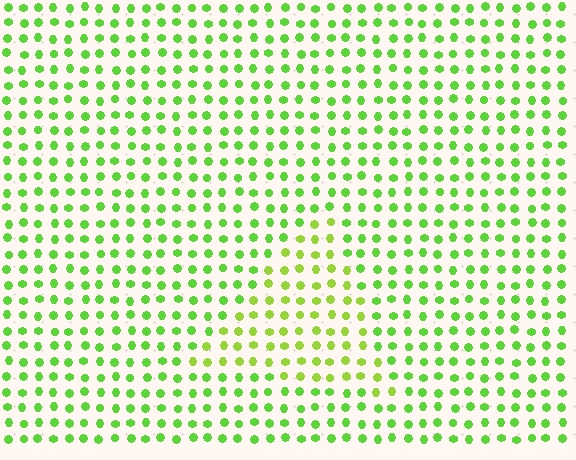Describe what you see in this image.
The image is filled with small lime elements in a uniform arrangement. A triangle-shaped region is visible where the elements are tinted to a slightly different hue, forming a subtle color boundary.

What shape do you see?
I see a triangle.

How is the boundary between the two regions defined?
The boundary is defined purely by a slight shift in hue (about 23 degrees). Spacing, size, and orientation are identical on both sides.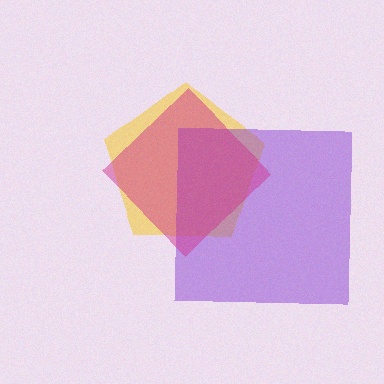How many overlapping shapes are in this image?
There are 3 overlapping shapes in the image.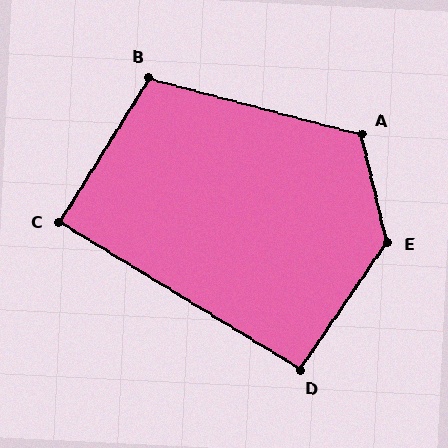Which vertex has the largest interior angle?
E, at approximately 132 degrees.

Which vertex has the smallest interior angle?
C, at approximately 90 degrees.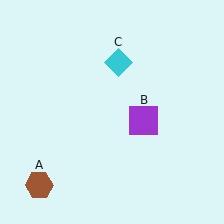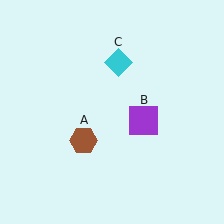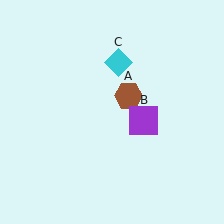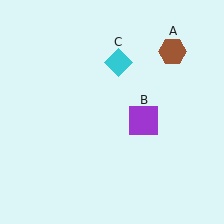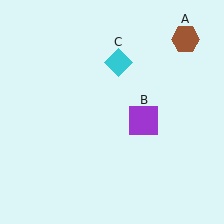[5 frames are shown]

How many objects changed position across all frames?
1 object changed position: brown hexagon (object A).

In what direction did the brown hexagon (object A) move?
The brown hexagon (object A) moved up and to the right.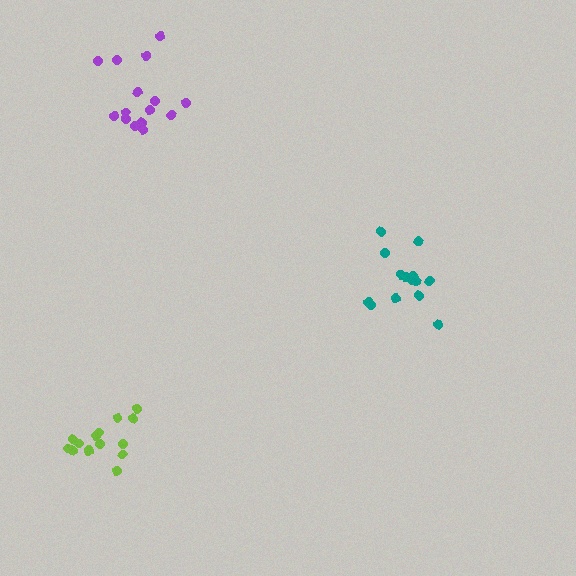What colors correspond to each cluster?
The clusters are colored: teal, purple, lime.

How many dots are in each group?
Group 1: 14 dots, Group 2: 16 dots, Group 3: 15 dots (45 total).